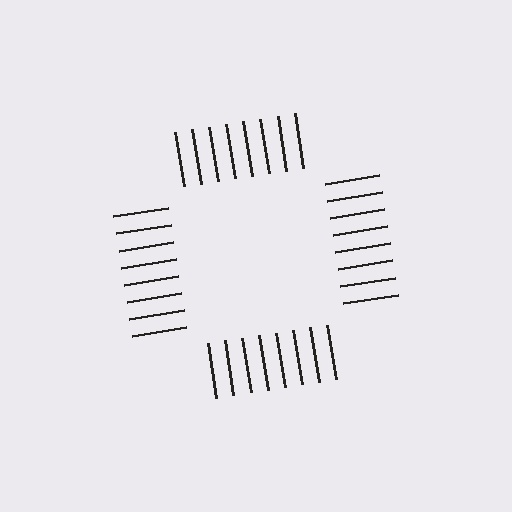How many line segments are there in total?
32 — 8 along each of the 4 edges.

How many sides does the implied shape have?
4 sides — the line-ends trace a square.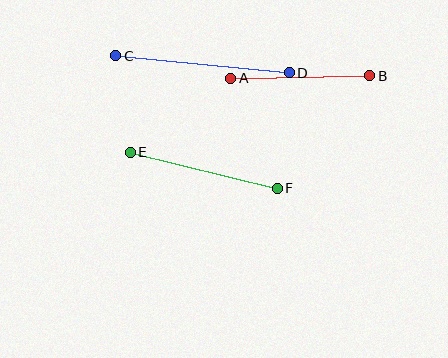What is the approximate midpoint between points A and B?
The midpoint is at approximately (300, 77) pixels.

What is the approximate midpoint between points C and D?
The midpoint is at approximately (203, 64) pixels.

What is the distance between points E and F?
The distance is approximately 151 pixels.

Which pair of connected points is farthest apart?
Points C and D are farthest apart.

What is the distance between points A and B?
The distance is approximately 139 pixels.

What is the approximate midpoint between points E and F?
The midpoint is at approximately (204, 170) pixels.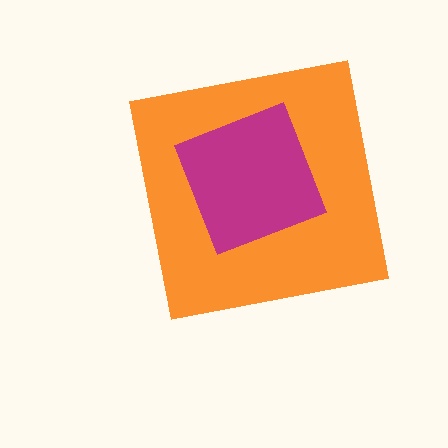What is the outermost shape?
The orange square.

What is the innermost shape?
The magenta square.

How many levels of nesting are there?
2.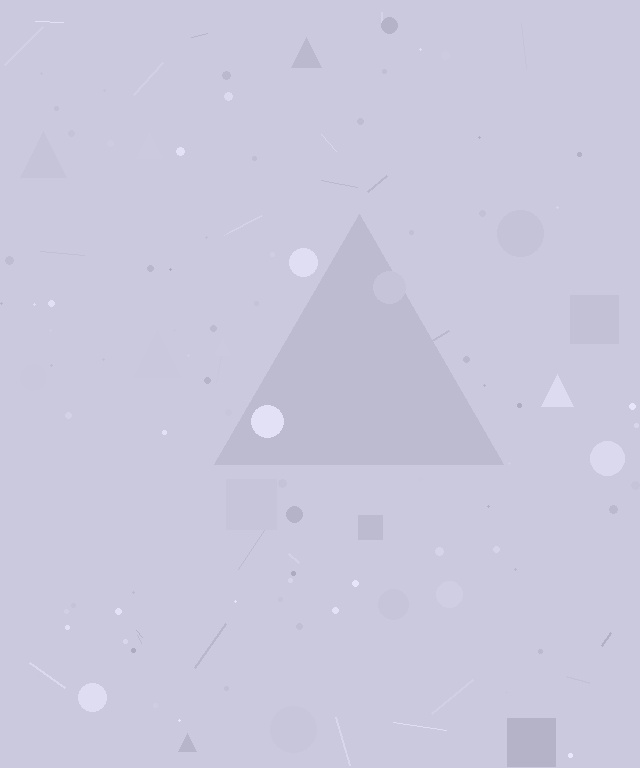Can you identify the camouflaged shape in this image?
The camouflaged shape is a triangle.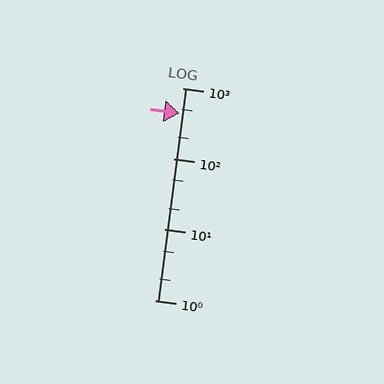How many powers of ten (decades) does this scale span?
The scale spans 3 decades, from 1 to 1000.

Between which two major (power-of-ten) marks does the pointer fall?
The pointer is between 100 and 1000.